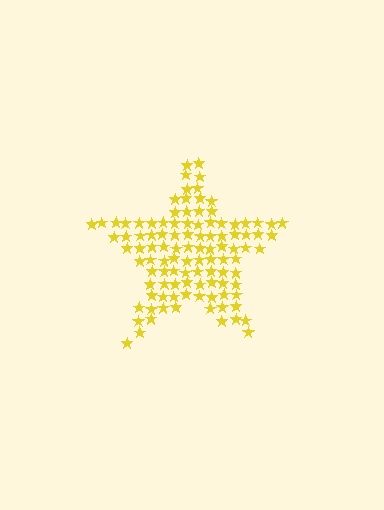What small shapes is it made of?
It is made of small stars.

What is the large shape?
The large shape is a star.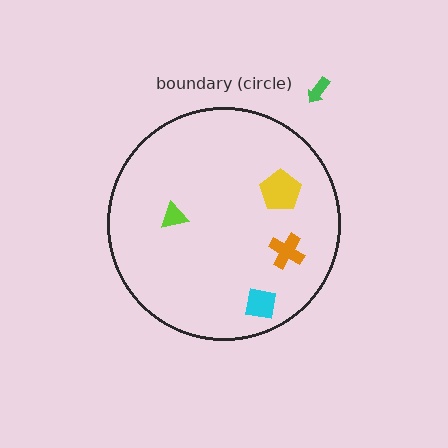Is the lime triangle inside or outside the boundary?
Inside.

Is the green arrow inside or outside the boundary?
Outside.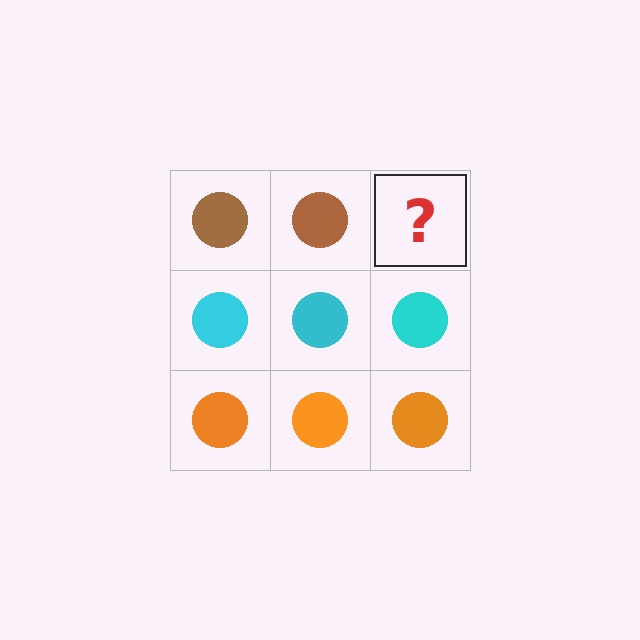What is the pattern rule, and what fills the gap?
The rule is that each row has a consistent color. The gap should be filled with a brown circle.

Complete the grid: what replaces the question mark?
The question mark should be replaced with a brown circle.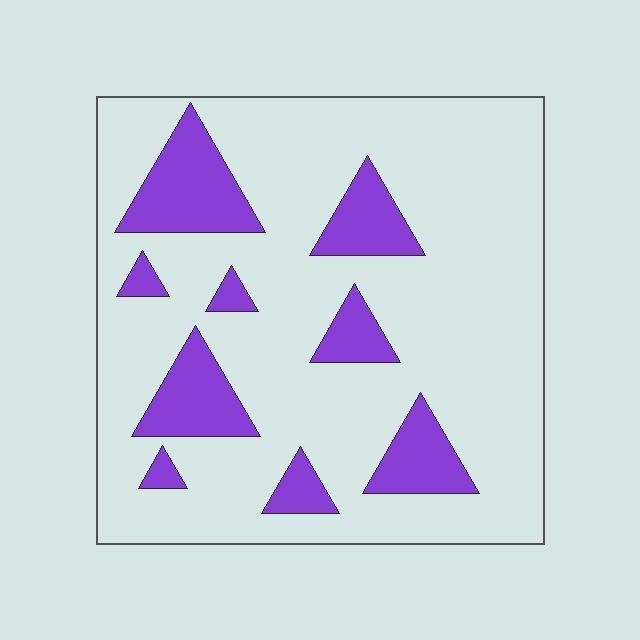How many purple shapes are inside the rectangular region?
9.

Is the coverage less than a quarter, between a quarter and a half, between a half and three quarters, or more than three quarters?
Less than a quarter.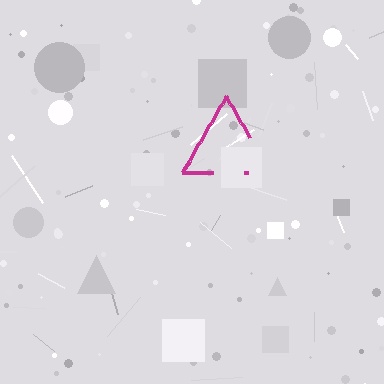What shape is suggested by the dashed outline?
The dashed outline suggests a triangle.